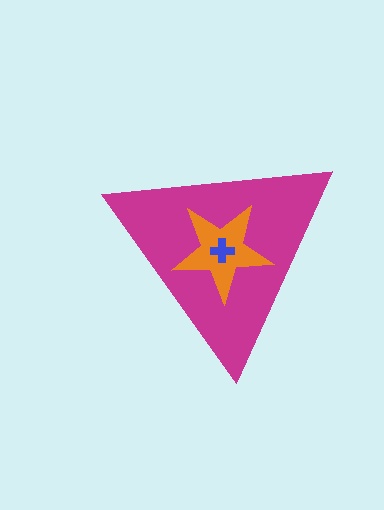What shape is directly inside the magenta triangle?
The orange star.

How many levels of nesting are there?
3.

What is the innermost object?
The blue cross.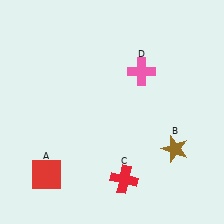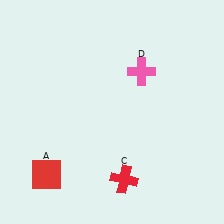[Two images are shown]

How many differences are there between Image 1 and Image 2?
There is 1 difference between the two images.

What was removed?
The brown star (B) was removed in Image 2.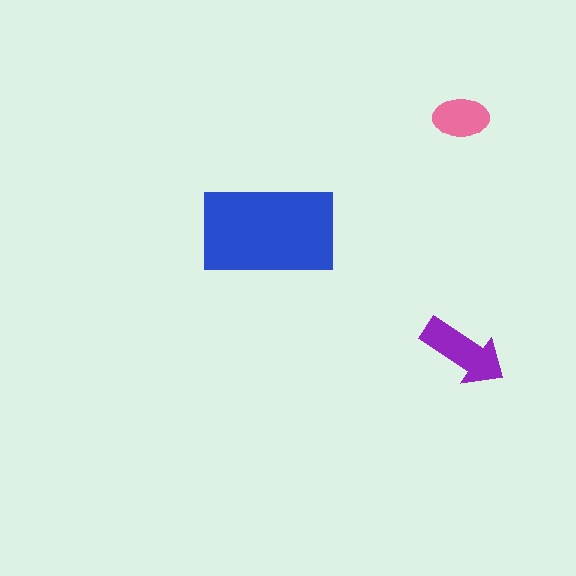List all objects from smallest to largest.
The pink ellipse, the purple arrow, the blue rectangle.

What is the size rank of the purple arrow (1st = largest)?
2nd.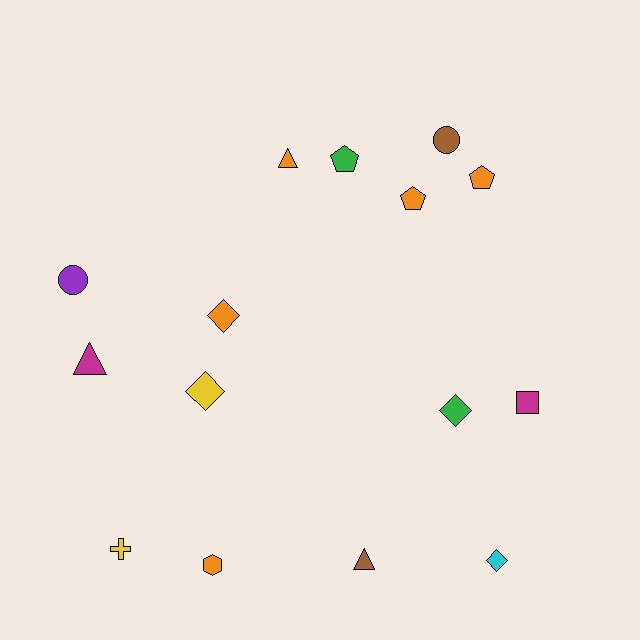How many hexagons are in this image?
There is 1 hexagon.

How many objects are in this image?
There are 15 objects.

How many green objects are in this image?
There are 2 green objects.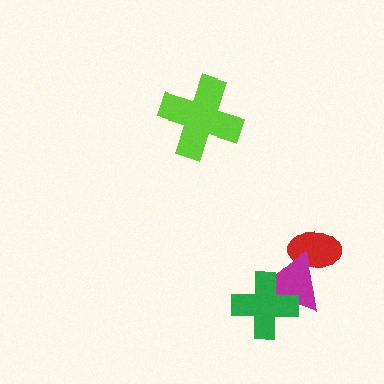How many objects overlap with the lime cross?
0 objects overlap with the lime cross.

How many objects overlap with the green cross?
1 object overlaps with the green cross.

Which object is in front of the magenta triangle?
The green cross is in front of the magenta triangle.